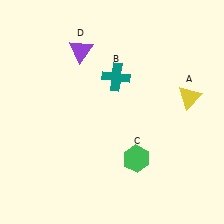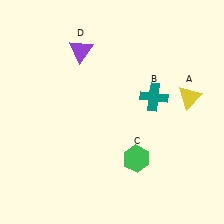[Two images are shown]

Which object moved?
The teal cross (B) moved right.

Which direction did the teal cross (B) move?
The teal cross (B) moved right.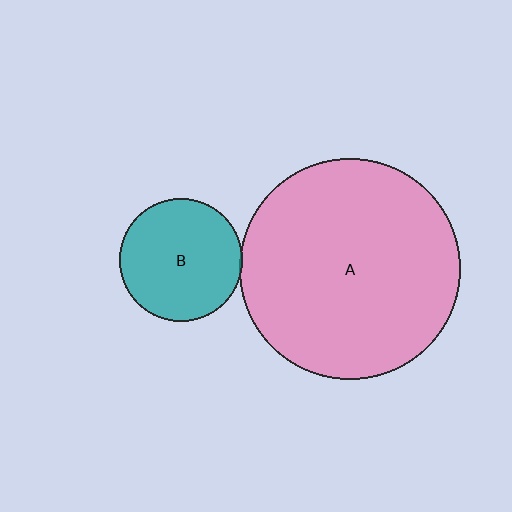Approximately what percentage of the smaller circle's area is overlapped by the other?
Approximately 5%.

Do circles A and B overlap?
Yes.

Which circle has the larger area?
Circle A (pink).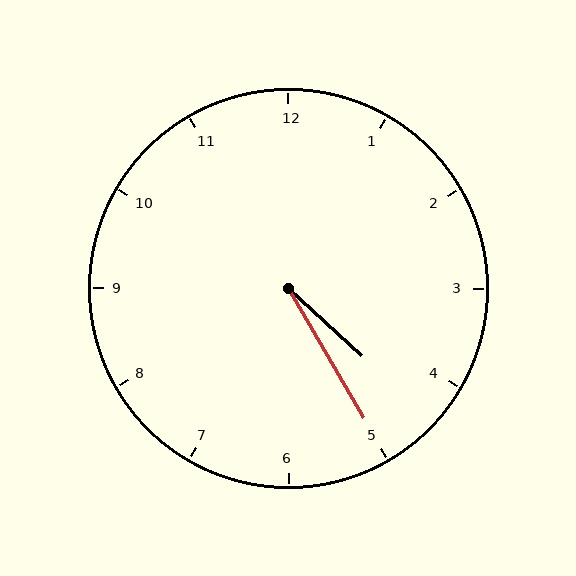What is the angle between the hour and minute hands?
Approximately 18 degrees.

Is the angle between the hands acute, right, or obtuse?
It is acute.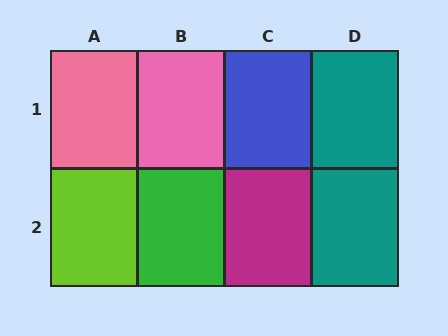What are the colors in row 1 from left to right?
Pink, pink, blue, teal.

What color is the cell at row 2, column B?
Green.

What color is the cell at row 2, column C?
Magenta.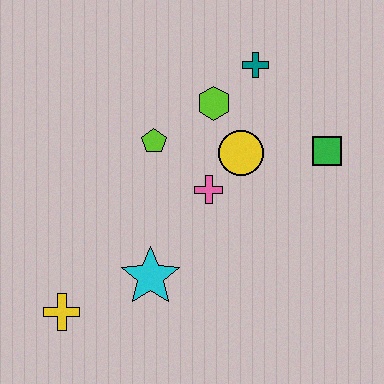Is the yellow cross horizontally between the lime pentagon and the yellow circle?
No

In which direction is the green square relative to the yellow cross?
The green square is to the right of the yellow cross.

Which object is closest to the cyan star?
The yellow cross is closest to the cyan star.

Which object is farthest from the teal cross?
The yellow cross is farthest from the teal cross.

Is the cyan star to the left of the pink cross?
Yes